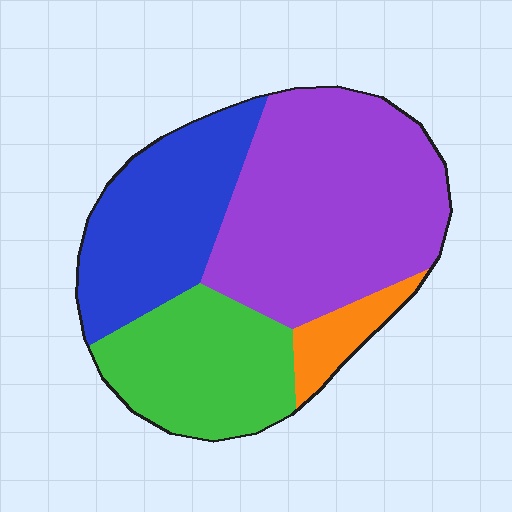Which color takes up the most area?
Purple, at roughly 45%.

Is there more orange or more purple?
Purple.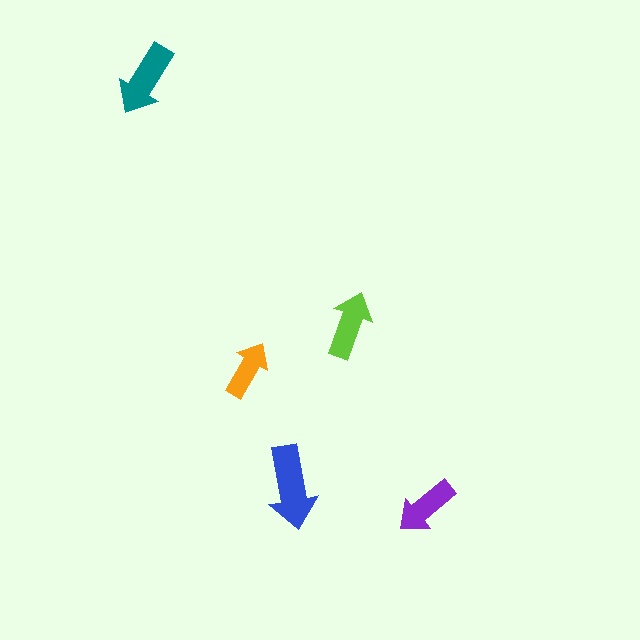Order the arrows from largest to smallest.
the blue one, the teal one, the lime one, the purple one, the orange one.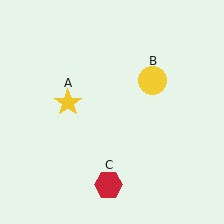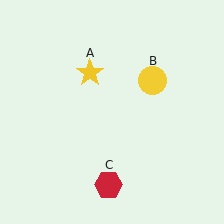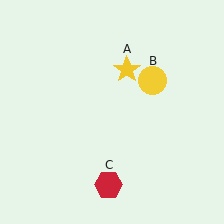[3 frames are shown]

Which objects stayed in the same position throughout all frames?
Yellow circle (object B) and red hexagon (object C) remained stationary.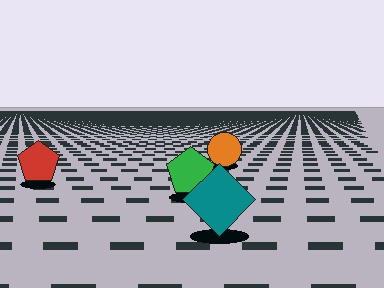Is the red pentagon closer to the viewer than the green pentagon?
No. The green pentagon is closer — you can tell from the texture gradient: the ground texture is coarser near it.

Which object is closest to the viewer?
The teal diamond is closest. The texture marks near it are larger and more spread out.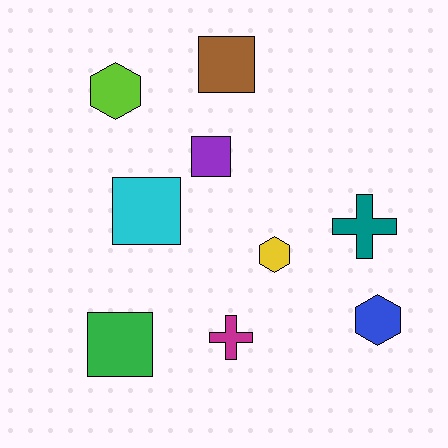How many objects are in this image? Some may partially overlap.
There are 9 objects.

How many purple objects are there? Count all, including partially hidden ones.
There is 1 purple object.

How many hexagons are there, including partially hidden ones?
There are 3 hexagons.